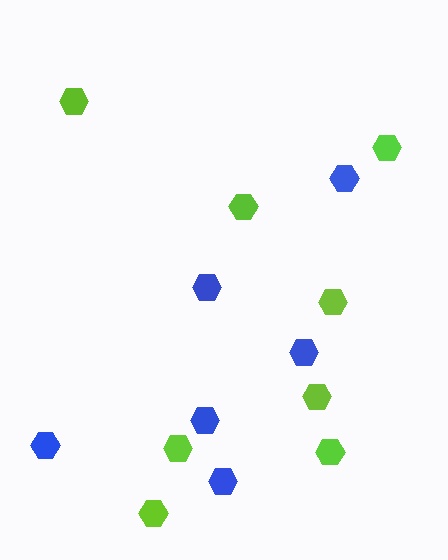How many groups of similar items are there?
There are 2 groups: one group of blue hexagons (6) and one group of lime hexagons (8).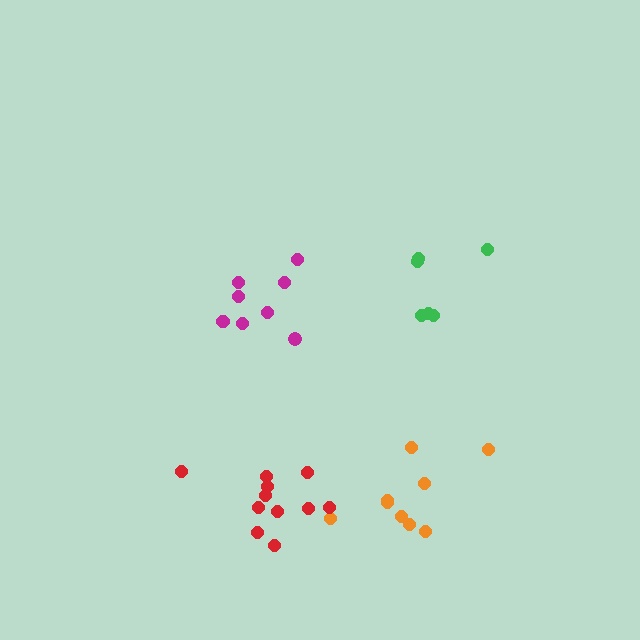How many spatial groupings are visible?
There are 4 spatial groupings.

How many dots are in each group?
Group 1: 6 dots, Group 2: 8 dots, Group 3: 9 dots, Group 4: 11 dots (34 total).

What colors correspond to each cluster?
The clusters are colored: green, magenta, orange, red.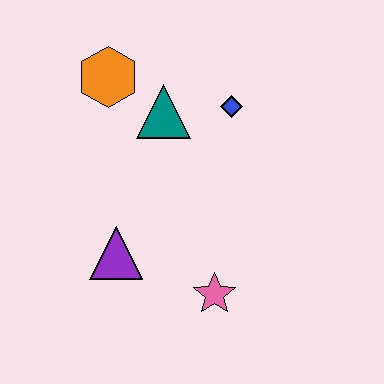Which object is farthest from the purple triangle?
The blue diamond is farthest from the purple triangle.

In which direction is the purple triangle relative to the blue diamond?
The purple triangle is below the blue diamond.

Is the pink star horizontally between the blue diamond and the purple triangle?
Yes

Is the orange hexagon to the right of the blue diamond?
No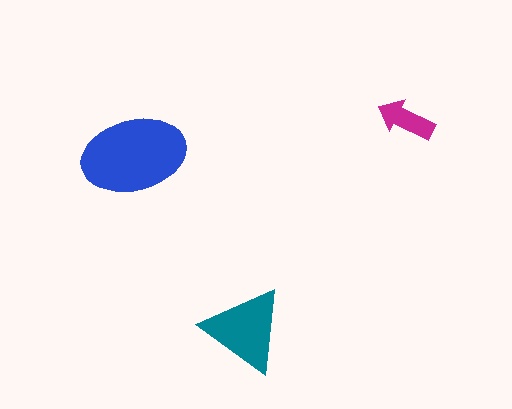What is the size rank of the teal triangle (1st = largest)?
2nd.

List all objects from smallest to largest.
The magenta arrow, the teal triangle, the blue ellipse.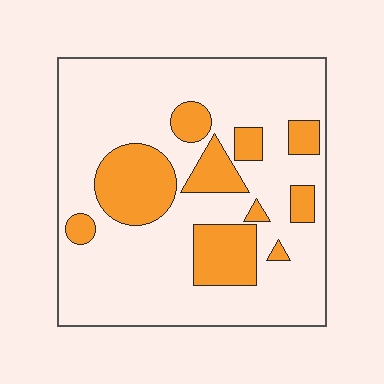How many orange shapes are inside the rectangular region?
10.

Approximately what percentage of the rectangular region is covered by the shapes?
Approximately 25%.